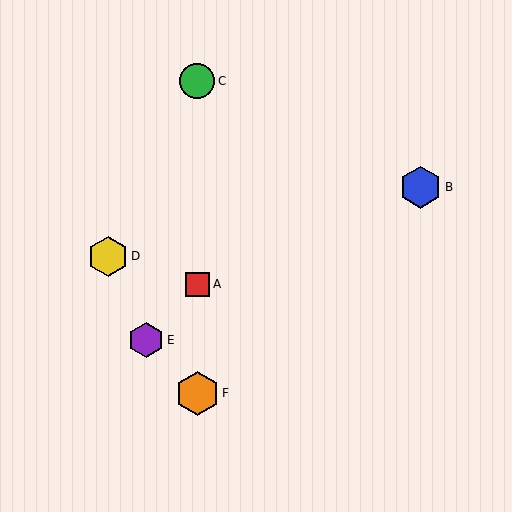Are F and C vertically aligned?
Yes, both are at x≈197.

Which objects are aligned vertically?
Objects A, C, F are aligned vertically.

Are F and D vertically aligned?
No, F is at x≈197 and D is at x≈108.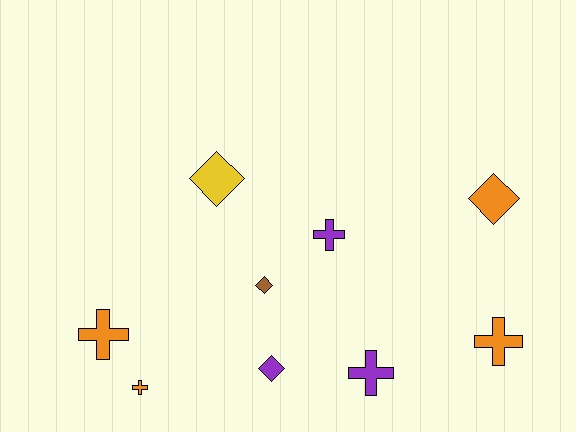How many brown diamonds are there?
There is 1 brown diamond.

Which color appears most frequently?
Orange, with 4 objects.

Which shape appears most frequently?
Cross, with 5 objects.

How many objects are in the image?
There are 9 objects.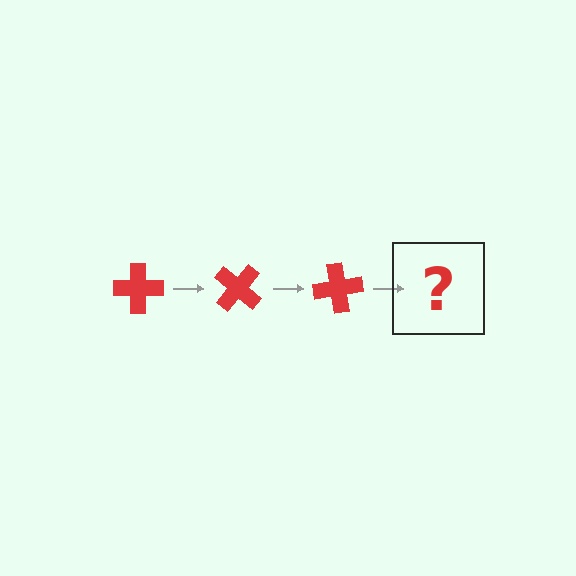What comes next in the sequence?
The next element should be a red cross rotated 120 degrees.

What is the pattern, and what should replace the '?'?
The pattern is that the cross rotates 40 degrees each step. The '?' should be a red cross rotated 120 degrees.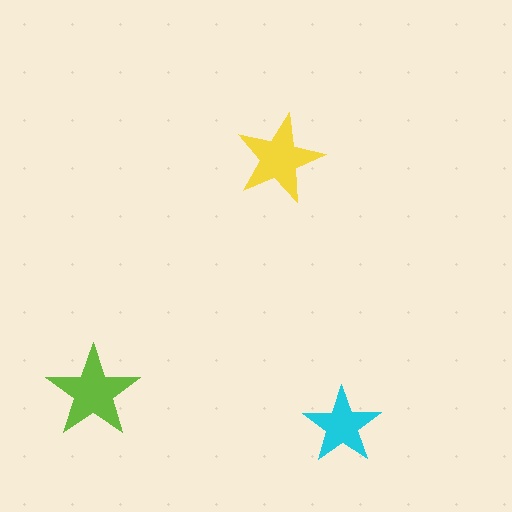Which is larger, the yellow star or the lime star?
The lime one.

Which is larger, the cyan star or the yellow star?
The yellow one.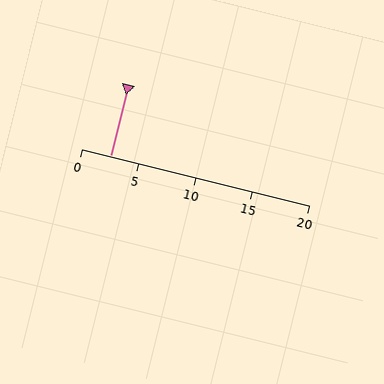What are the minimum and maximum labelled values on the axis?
The axis runs from 0 to 20.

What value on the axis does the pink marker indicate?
The marker indicates approximately 2.5.